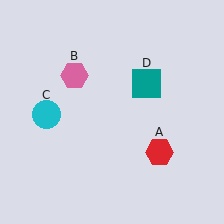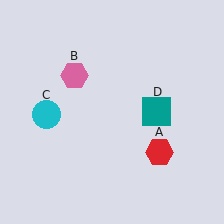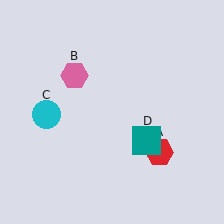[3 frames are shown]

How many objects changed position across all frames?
1 object changed position: teal square (object D).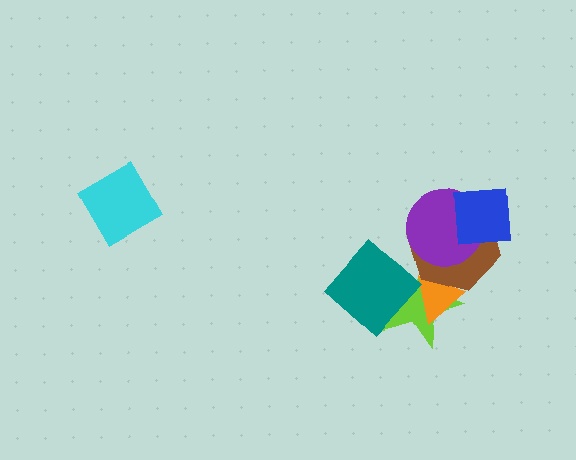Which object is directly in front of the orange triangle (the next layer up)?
The teal diamond is directly in front of the orange triangle.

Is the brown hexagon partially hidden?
Yes, it is partially covered by another shape.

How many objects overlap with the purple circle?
2 objects overlap with the purple circle.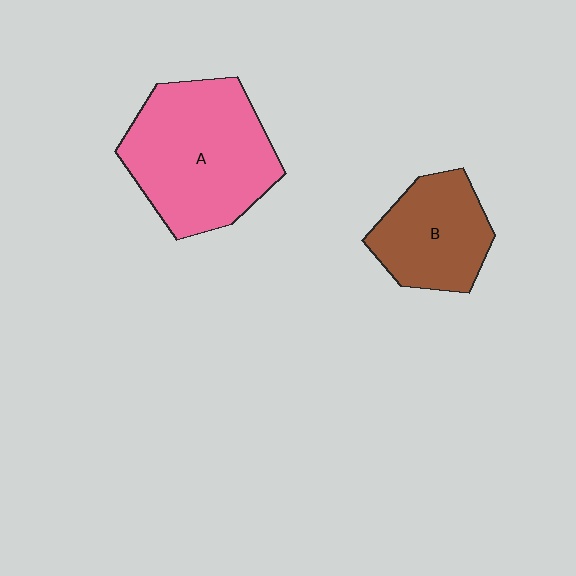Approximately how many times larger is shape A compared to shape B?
Approximately 1.7 times.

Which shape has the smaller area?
Shape B (brown).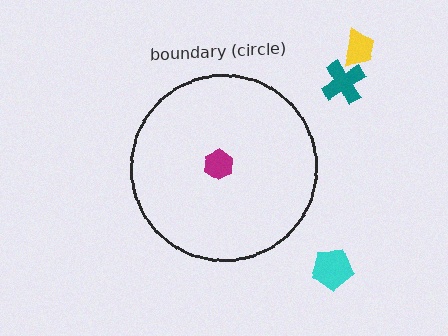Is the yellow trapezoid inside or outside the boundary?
Outside.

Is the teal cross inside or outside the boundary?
Outside.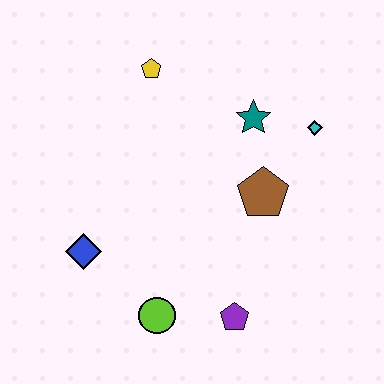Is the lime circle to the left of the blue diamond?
No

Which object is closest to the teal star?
The cyan diamond is closest to the teal star.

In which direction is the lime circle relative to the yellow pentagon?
The lime circle is below the yellow pentagon.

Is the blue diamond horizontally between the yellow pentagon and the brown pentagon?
No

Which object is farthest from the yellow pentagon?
The purple pentagon is farthest from the yellow pentagon.